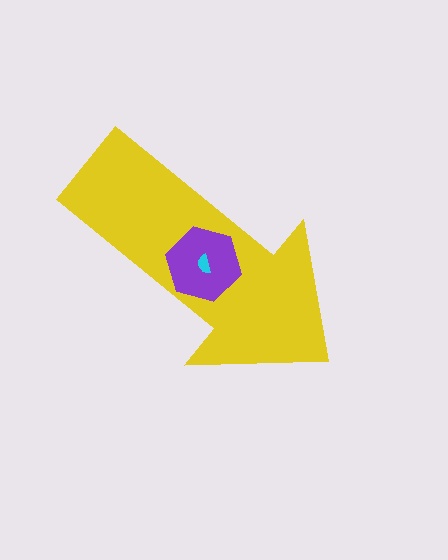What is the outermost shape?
The yellow arrow.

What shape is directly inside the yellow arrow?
The purple hexagon.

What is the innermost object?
The cyan semicircle.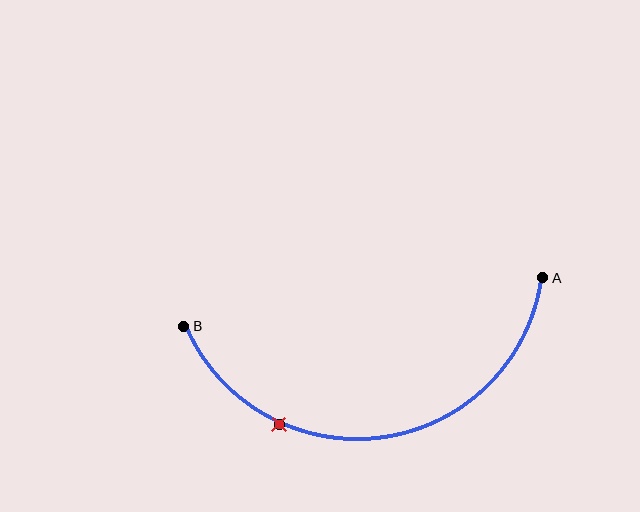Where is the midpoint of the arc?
The arc midpoint is the point on the curve farthest from the straight line joining A and B. It sits below that line.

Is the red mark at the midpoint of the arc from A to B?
No. The red mark lies on the arc but is closer to endpoint B. The arc midpoint would be at the point on the curve equidistant along the arc from both A and B.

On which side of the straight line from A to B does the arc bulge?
The arc bulges below the straight line connecting A and B.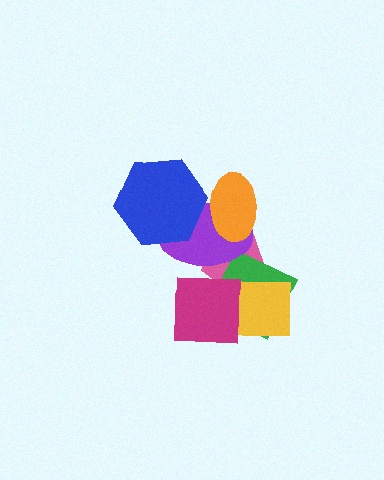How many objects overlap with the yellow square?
2 objects overlap with the yellow square.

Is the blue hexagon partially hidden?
No, no other shape covers it.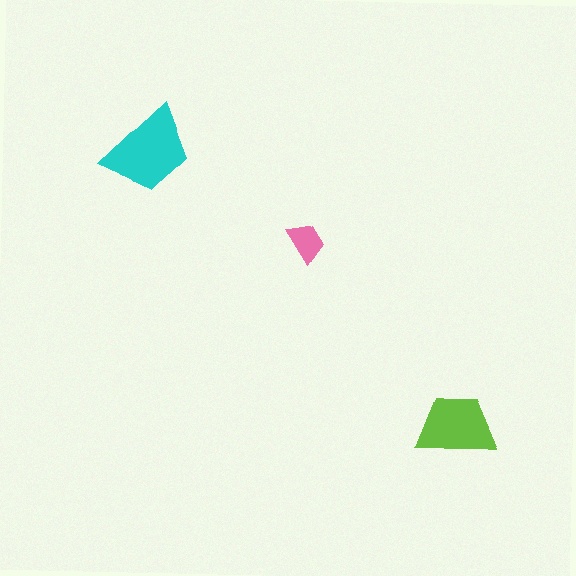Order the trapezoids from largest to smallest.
the cyan one, the lime one, the pink one.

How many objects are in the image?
There are 3 objects in the image.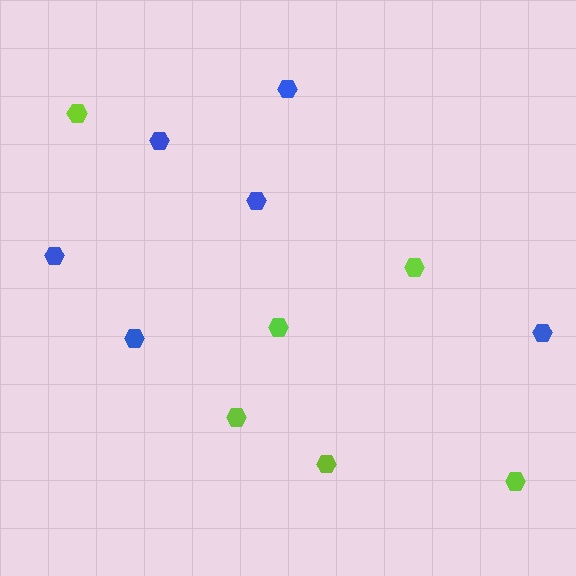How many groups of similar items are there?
There are 2 groups: one group of blue hexagons (6) and one group of lime hexagons (6).